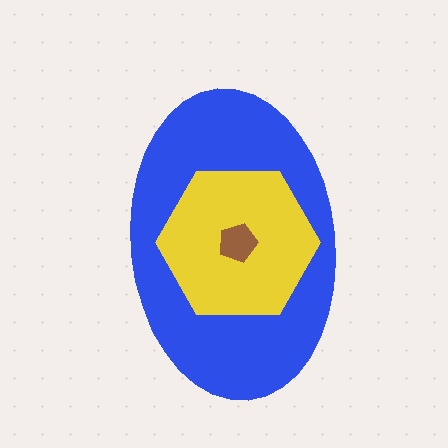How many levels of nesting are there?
3.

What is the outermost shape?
The blue ellipse.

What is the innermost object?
The brown pentagon.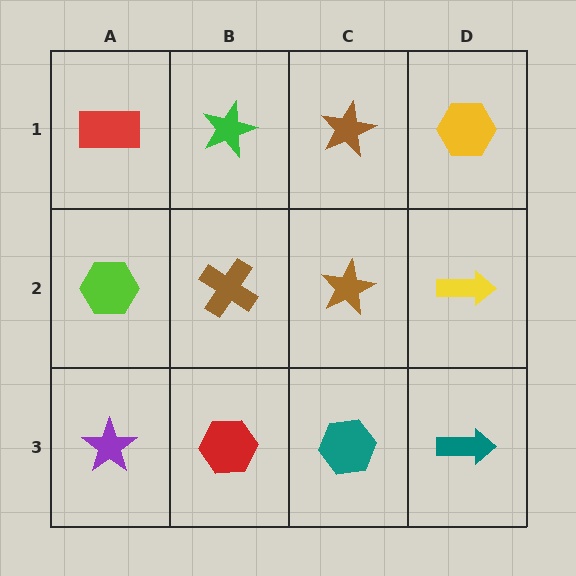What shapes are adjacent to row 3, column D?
A yellow arrow (row 2, column D), a teal hexagon (row 3, column C).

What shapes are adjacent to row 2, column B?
A green star (row 1, column B), a red hexagon (row 3, column B), a lime hexagon (row 2, column A), a brown star (row 2, column C).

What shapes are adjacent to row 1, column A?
A lime hexagon (row 2, column A), a green star (row 1, column B).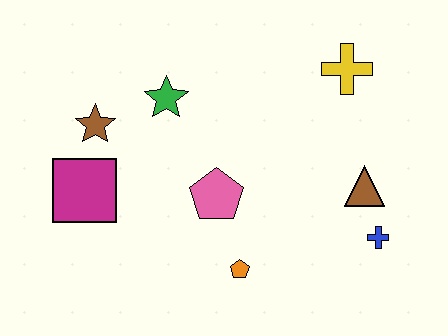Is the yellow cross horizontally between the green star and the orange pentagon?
No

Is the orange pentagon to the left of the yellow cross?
Yes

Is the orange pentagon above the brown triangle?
No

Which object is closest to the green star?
The brown star is closest to the green star.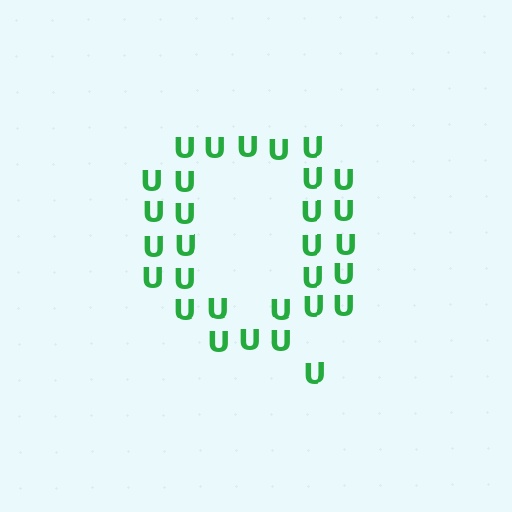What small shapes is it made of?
It is made of small letter U's.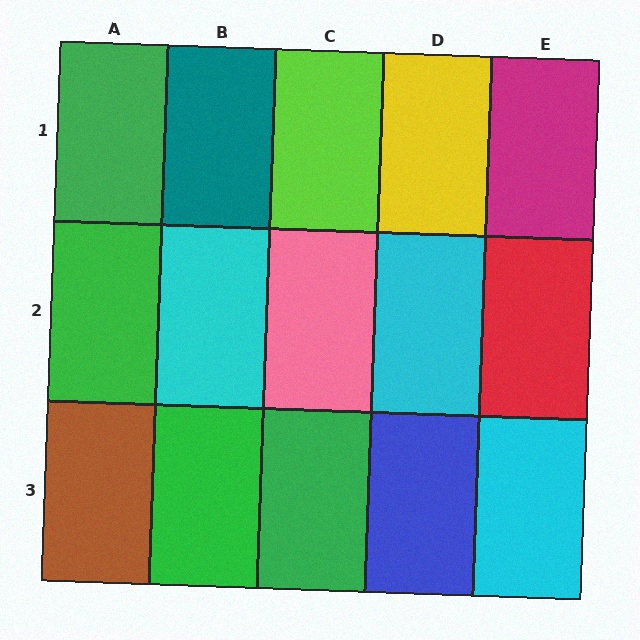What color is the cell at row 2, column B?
Cyan.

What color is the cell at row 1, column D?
Yellow.